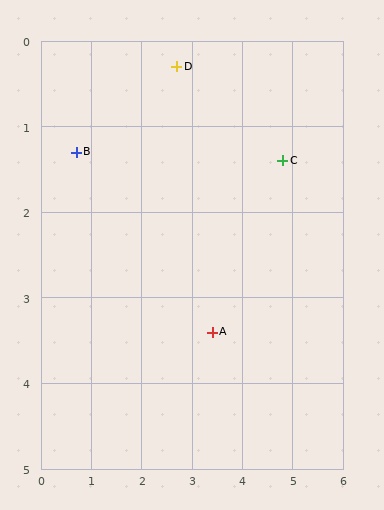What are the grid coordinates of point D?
Point D is at approximately (2.7, 0.3).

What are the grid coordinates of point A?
Point A is at approximately (3.4, 3.4).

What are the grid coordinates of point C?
Point C is at approximately (4.8, 1.4).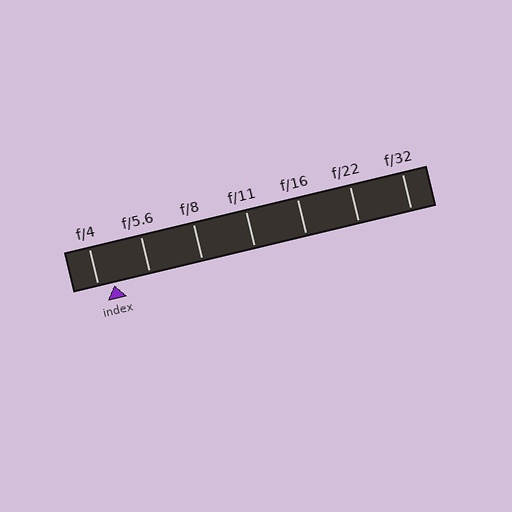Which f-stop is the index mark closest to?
The index mark is closest to f/4.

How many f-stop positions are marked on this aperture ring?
There are 7 f-stop positions marked.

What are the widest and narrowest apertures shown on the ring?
The widest aperture shown is f/4 and the narrowest is f/32.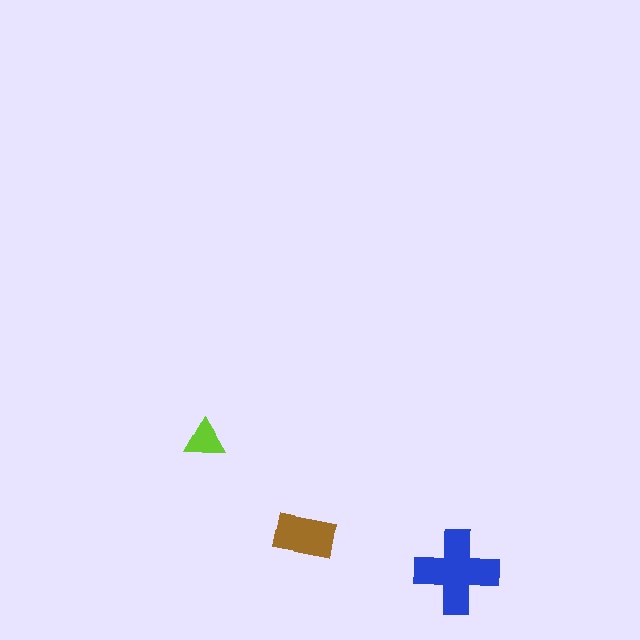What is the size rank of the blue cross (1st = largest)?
1st.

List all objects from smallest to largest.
The lime triangle, the brown rectangle, the blue cross.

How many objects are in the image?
There are 3 objects in the image.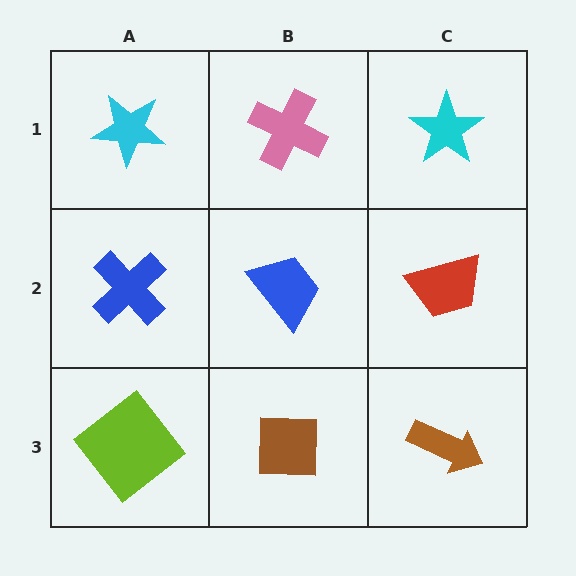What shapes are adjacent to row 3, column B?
A blue trapezoid (row 2, column B), a lime diamond (row 3, column A), a brown arrow (row 3, column C).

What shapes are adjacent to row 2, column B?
A pink cross (row 1, column B), a brown square (row 3, column B), a blue cross (row 2, column A), a red trapezoid (row 2, column C).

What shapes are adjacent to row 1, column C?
A red trapezoid (row 2, column C), a pink cross (row 1, column B).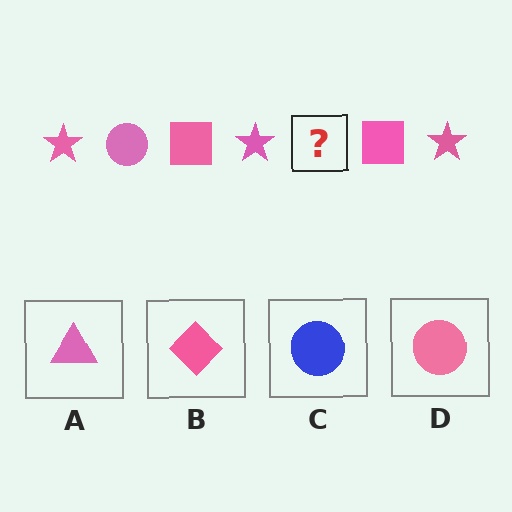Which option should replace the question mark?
Option D.